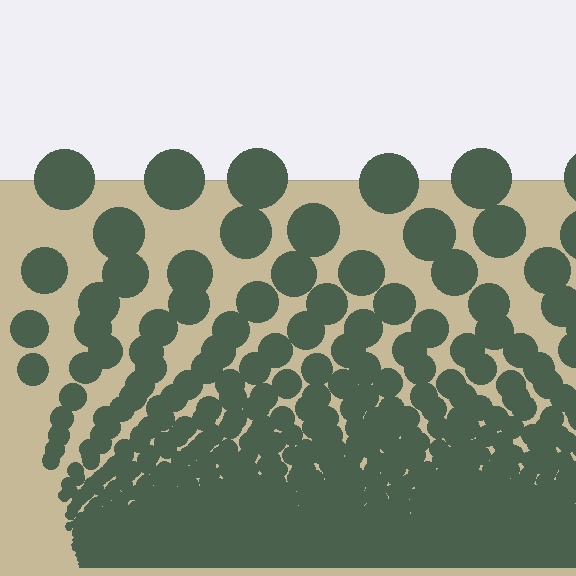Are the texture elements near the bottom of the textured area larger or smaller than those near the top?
Smaller. The gradient is inverted — elements near the bottom are smaller and denser.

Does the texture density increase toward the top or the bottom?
Density increases toward the bottom.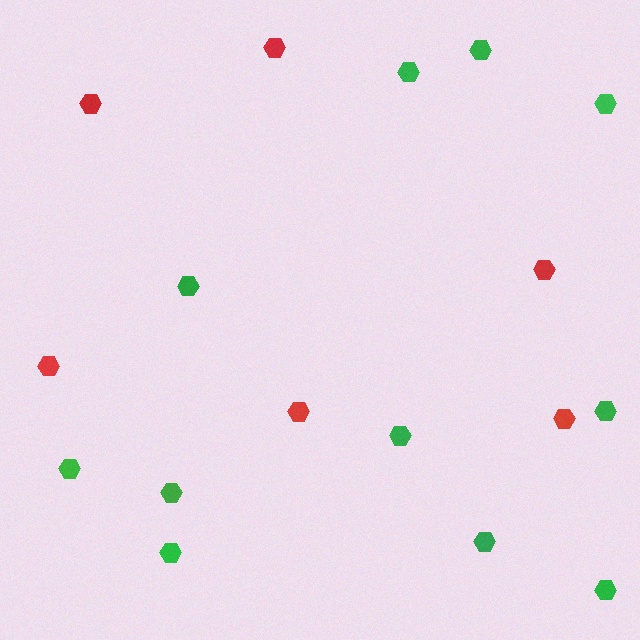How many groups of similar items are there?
There are 2 groups: one group of red hexagons (6) and one group of green hexagons (11).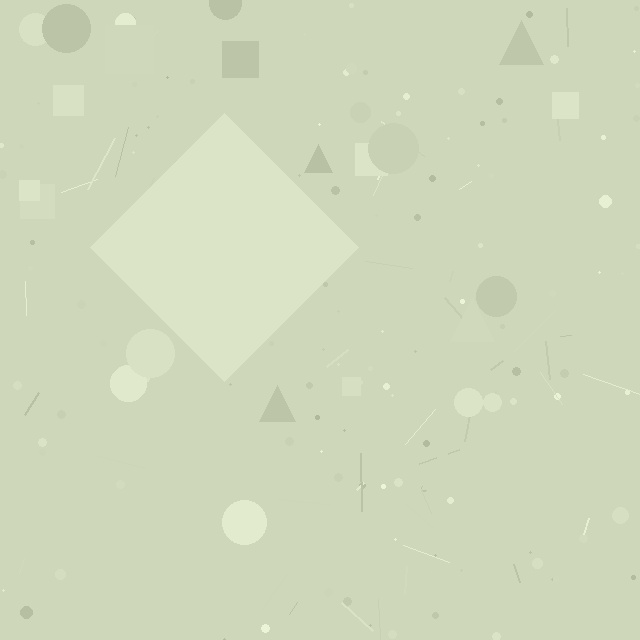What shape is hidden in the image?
A diamond is hidden in the image.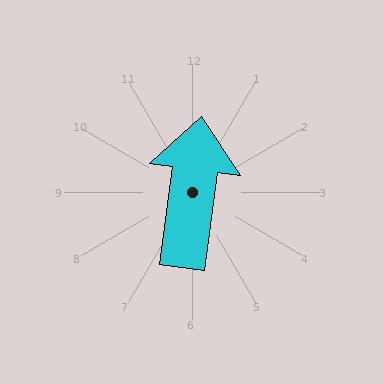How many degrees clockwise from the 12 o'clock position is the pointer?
Approximately 8 degrees.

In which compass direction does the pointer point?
North.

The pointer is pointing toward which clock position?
Roughly 12 o'clock.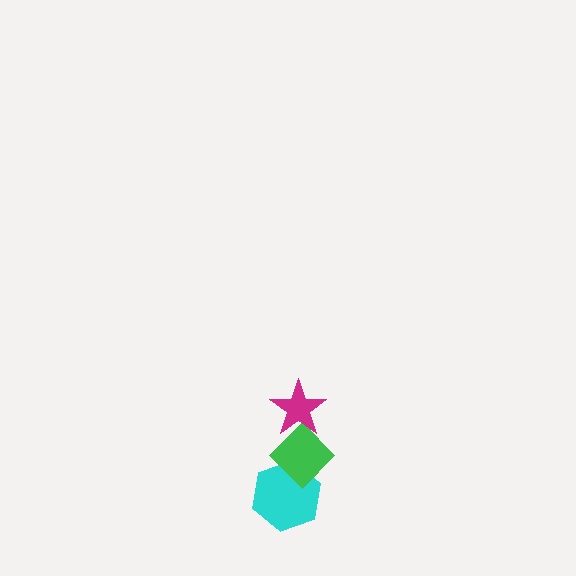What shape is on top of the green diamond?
The magenta star is on top of the green diamond.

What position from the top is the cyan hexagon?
The cyan hexagon is 3rd from the top.